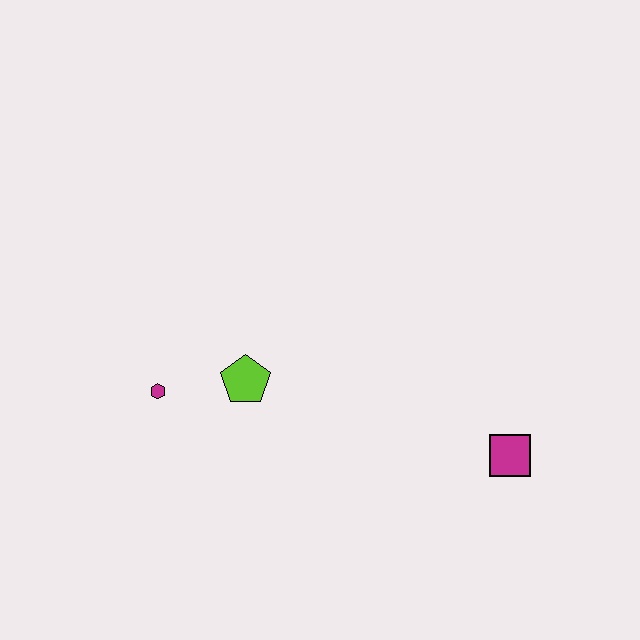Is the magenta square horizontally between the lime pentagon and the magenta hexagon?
No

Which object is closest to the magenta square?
The lime pentagon is closest to the magenta square.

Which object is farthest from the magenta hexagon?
The magenta square is farthest from the magenta hexagon.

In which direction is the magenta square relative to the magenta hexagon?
The magenta square is to the right of the magenta hexagon.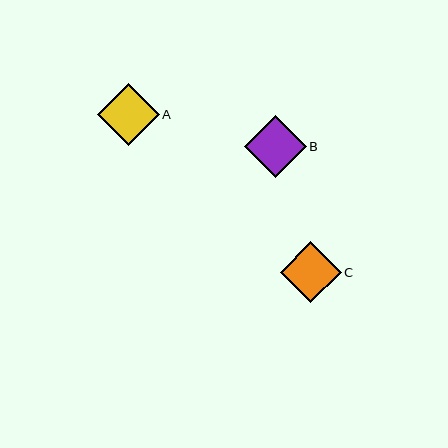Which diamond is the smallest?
Diamond C is the smallest with a size of approximately 61 pixels.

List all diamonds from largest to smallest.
From largest to smallest: A, B, C.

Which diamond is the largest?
Diamond A is the largest with a size of approximately 62 pixels.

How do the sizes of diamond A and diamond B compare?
Diamond A and diamond B are approximately the same size.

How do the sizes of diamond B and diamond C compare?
Diamond B and diamond C are approximately the same size.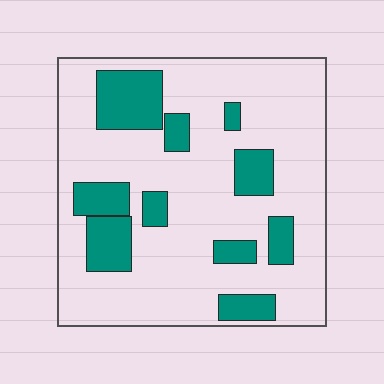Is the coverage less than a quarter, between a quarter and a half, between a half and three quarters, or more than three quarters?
Less than a quarter.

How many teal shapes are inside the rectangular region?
10.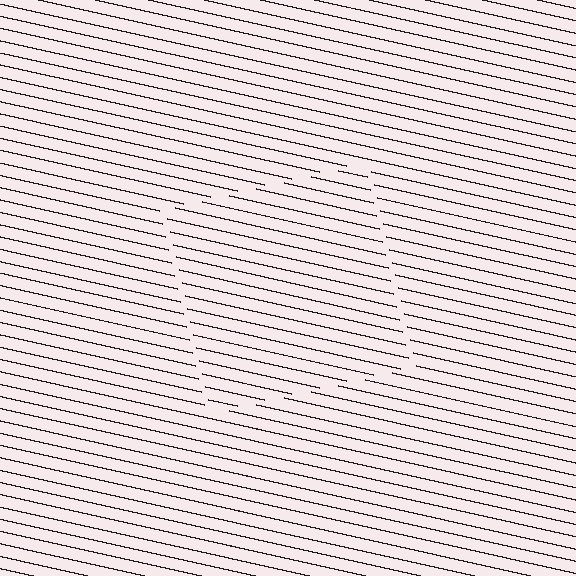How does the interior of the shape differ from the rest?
The interior of the shape contains the same grating, shifted by half a period — the contour is defined by the phase discontinuity where line-ends from the inner and outer gratings abut.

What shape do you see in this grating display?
An illusory square. The interior of the shape contains the same grating, shifted by half a period — the contour is defined by the phase discontinuity where line-ends from the inner and outer gratings abut.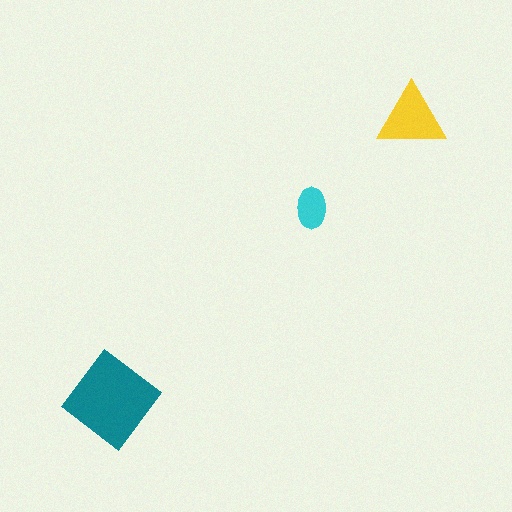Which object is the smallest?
The cyan ellipse.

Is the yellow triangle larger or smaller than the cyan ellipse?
Larger.